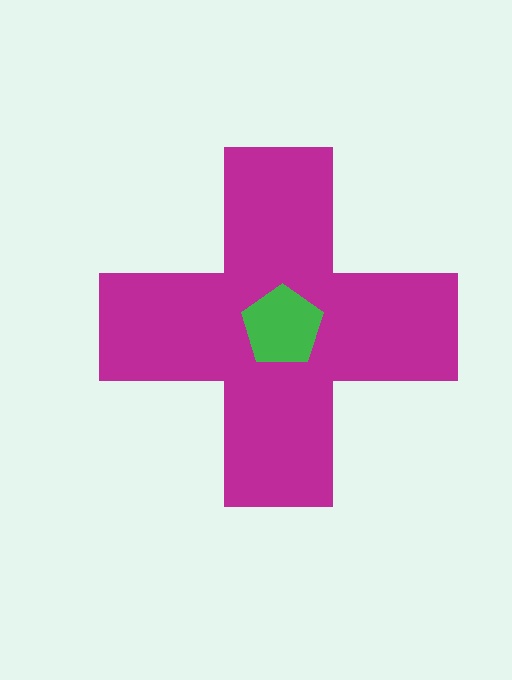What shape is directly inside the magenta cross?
The green pentagon.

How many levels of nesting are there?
2.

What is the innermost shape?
The green pentagon.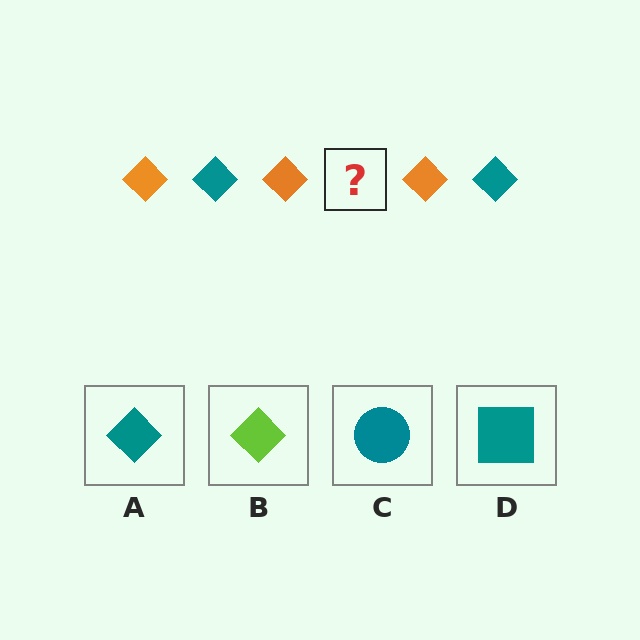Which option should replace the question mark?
Option A.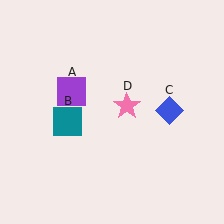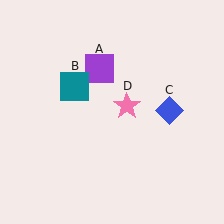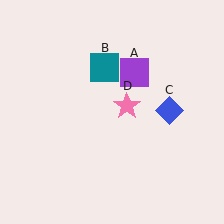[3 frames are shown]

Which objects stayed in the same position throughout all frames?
Blue diamond (object C) and pink star (object D) remained stationary.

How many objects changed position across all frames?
2 objects changed position: purple square (object A), teal square (object B).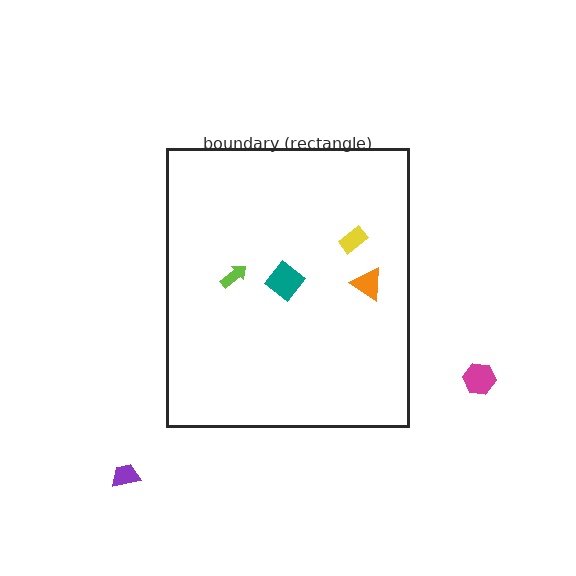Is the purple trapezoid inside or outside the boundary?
Outside.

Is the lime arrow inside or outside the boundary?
Inside.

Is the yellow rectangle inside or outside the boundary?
Inside.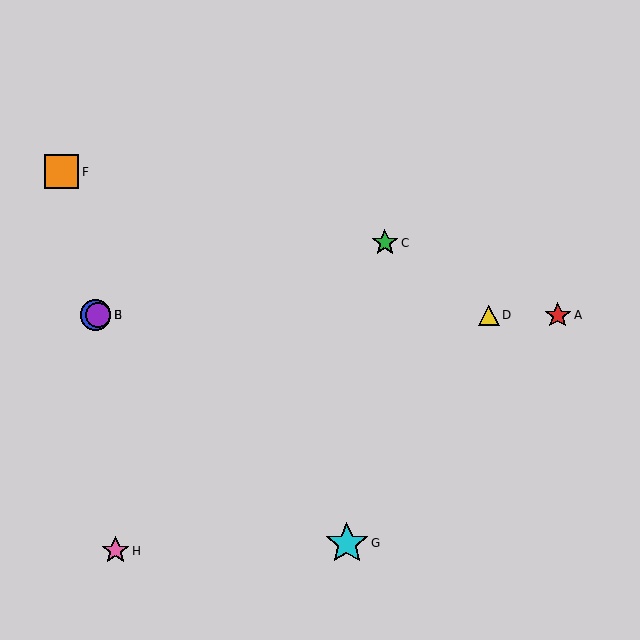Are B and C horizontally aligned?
No, B is at y≈315 and C is at y≈243.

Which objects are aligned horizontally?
Objects A, B, D, E are aligned horizontally.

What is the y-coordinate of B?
Object B is at y≈315.